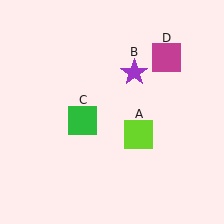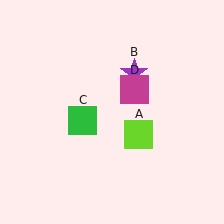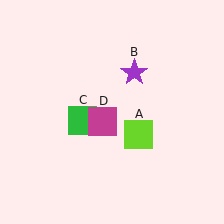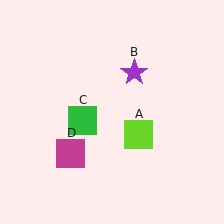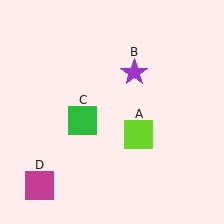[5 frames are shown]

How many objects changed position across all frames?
1 object changed position: magenta square (object D).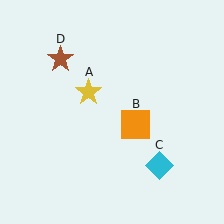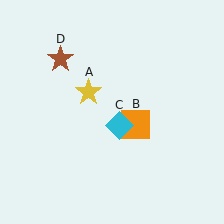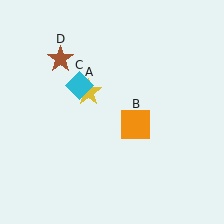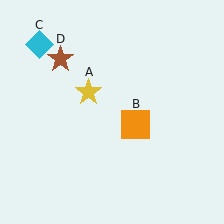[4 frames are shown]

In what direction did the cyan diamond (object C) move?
The cyan diamond (object C) moved up and to the left.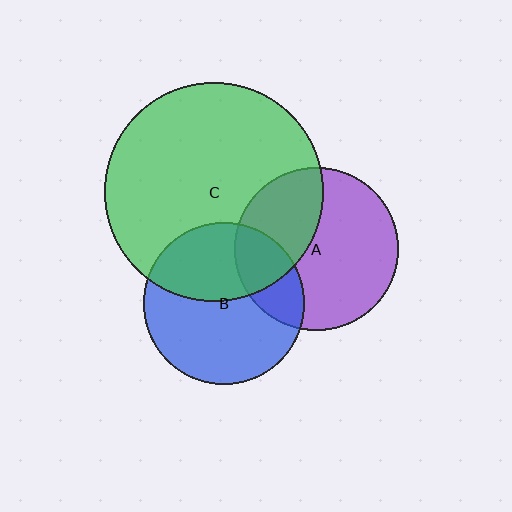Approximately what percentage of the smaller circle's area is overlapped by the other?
Approximately 40%.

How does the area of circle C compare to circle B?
Approximately 1.8 times.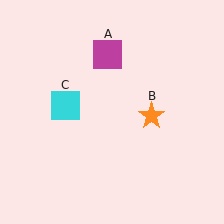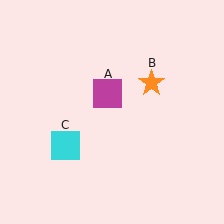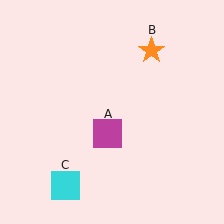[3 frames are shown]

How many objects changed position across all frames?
3 objects changed position: magenta square (object A), orange star (object B), cyan square (object C).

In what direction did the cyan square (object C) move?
The cyan square (object C) moved down.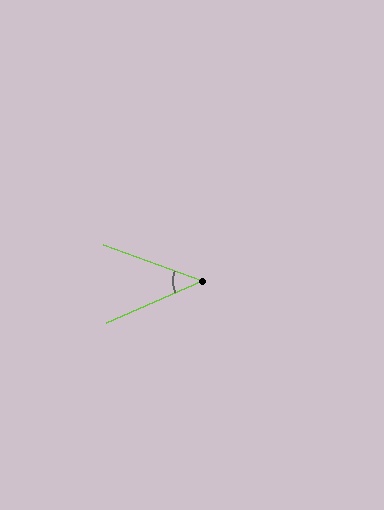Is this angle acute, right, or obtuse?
It is acute.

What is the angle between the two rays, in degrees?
Approximately 44 degrees.